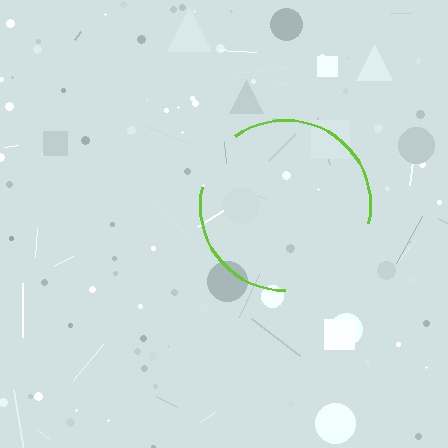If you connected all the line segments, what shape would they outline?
They would outline a circle.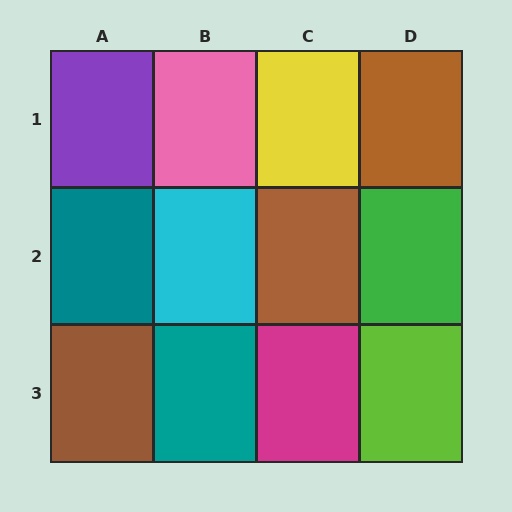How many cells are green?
1 cell is green.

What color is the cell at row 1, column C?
Yellow.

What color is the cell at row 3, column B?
Teal.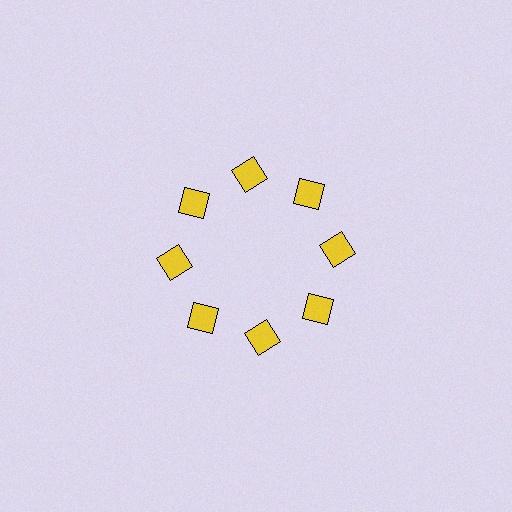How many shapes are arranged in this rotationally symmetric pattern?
There are 8 shapes, arranged in 8 groups of 1.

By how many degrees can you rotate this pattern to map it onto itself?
The pattern maps onto itself every 45 degrees of rotation.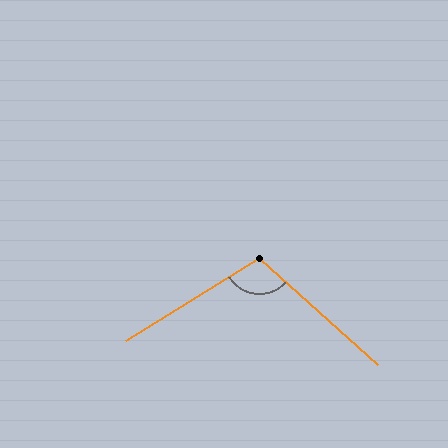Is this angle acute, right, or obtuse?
It is obtuse.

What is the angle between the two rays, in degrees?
Approximately 106 degrees.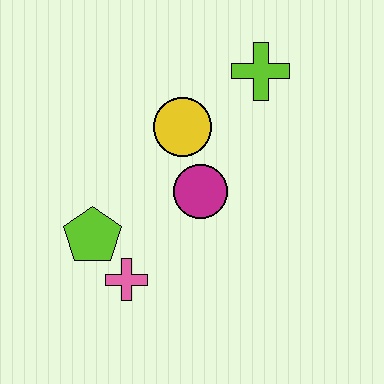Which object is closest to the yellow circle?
The magenta circle is closest to the yellow circle.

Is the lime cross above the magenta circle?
Yes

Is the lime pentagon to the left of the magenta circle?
Yes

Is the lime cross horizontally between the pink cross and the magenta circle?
No